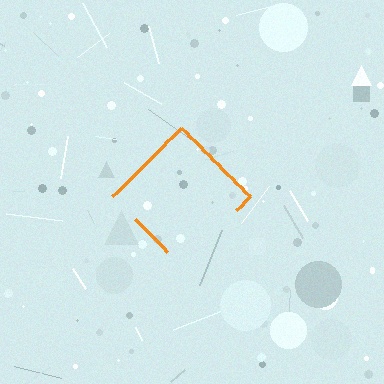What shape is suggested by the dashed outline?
The dashed outline suggests a diamond.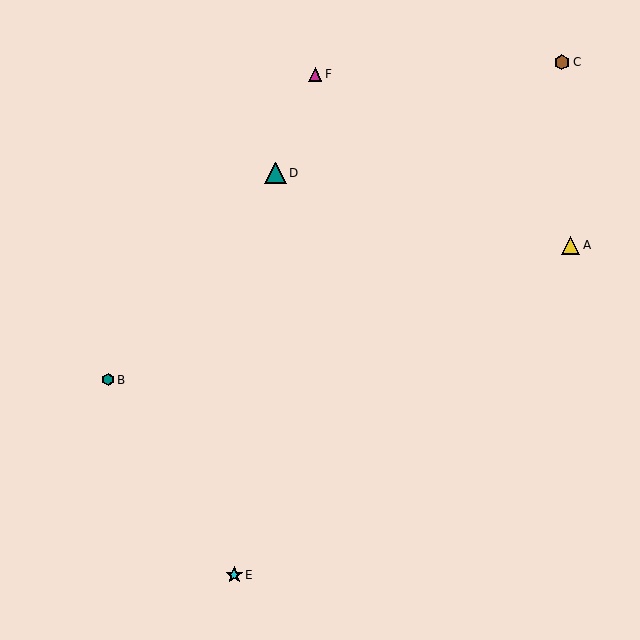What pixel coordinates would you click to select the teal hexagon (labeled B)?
Click at (108, 380) to select the teal hexagon B.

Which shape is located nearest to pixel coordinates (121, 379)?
The teal hexagon (labeled B) at (108, 380) is nearest to that location.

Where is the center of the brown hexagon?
The center of the brown hexagon is at (562, 62).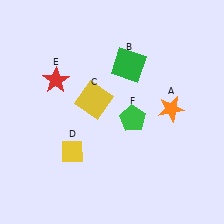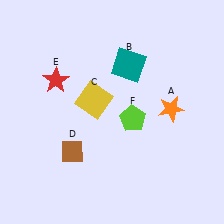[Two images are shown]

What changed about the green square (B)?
In Image 1, B is green. In Image 2, it changed to teal.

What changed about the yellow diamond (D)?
In Image 1, D is yellow. In Image 2, it changed to brown.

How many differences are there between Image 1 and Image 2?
There are 3 differences between the two images.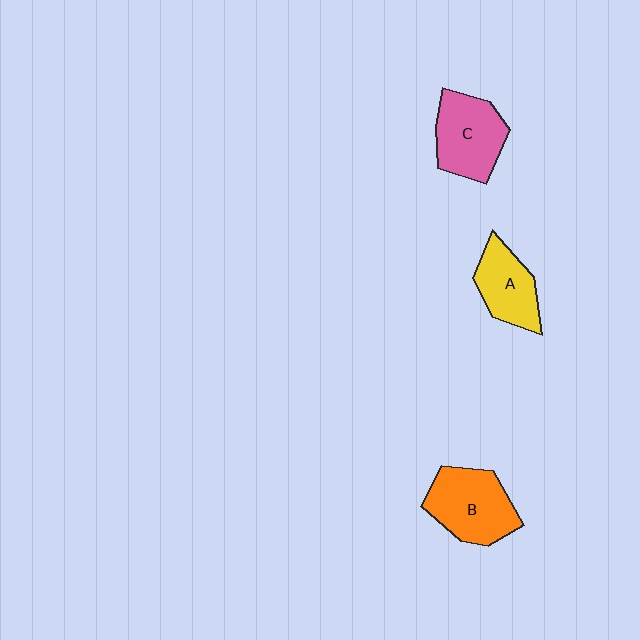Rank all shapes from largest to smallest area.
From largest to smallest: B (orange), C (pink), A (yellow).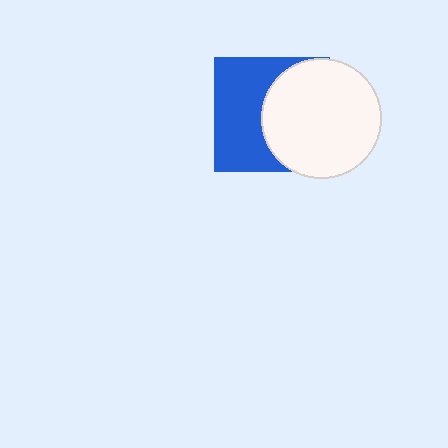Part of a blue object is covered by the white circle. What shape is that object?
It is a square.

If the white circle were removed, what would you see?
You would see the complete blue square.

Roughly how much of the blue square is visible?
About half of it is visible (roughly 51%).